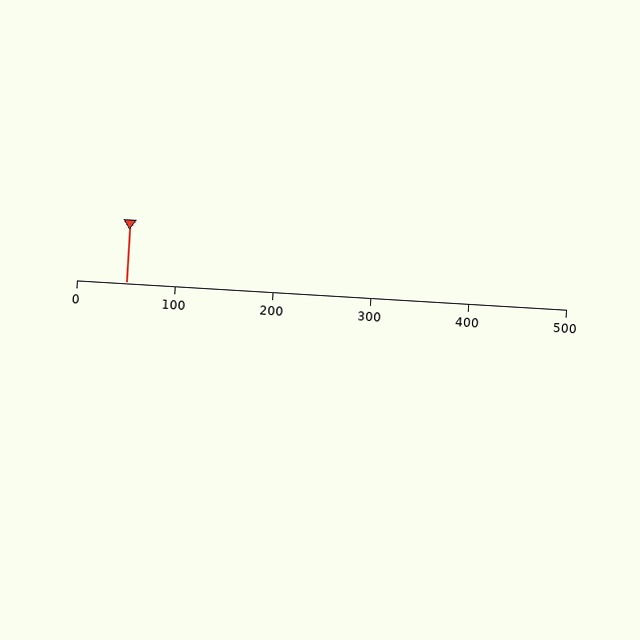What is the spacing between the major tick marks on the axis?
The major ticks are spaced 100 apart.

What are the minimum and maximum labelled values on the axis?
The axis runs from 0 to 500.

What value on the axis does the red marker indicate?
The marker indicates approximately 50.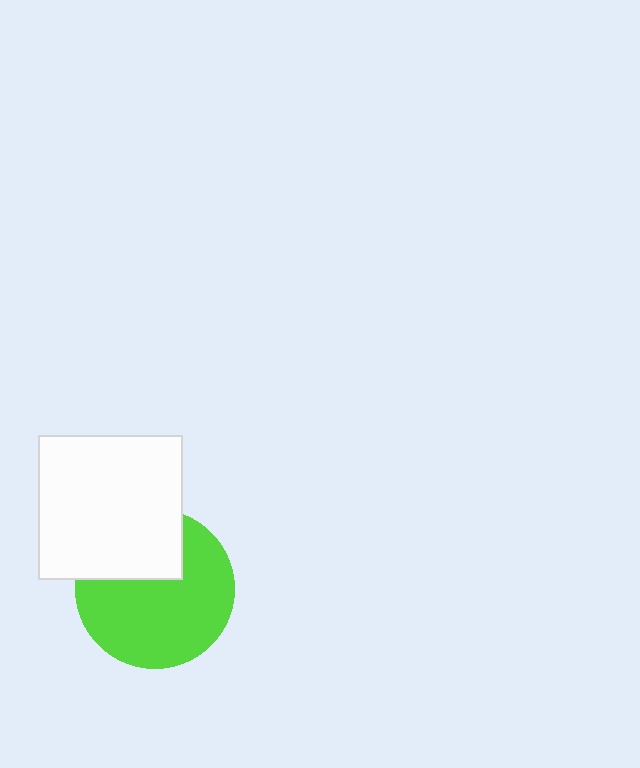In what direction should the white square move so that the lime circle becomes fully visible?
The white square should move up. That is the shortest direction to clear the overlap and leave the lime circle fully visible.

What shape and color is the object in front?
The object in front is a white square.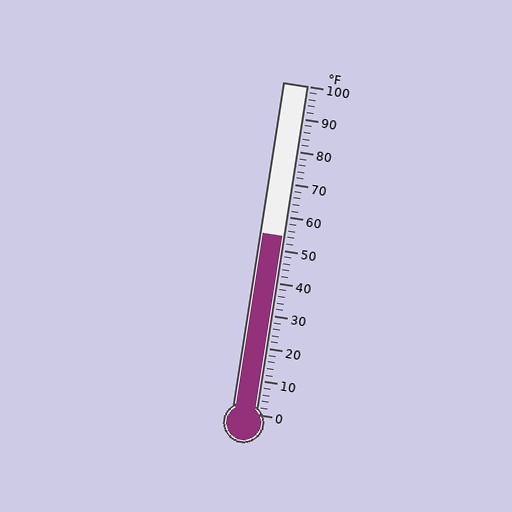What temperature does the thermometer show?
The thermometer shows approximately 54°F.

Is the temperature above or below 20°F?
The temperature is above 20°F.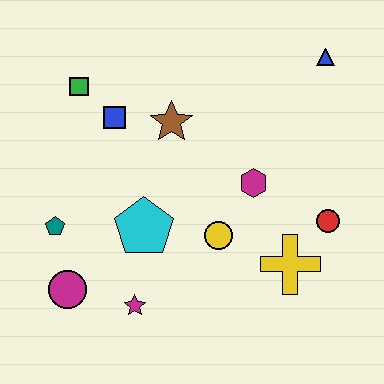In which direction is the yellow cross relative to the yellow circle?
The yellow cross is to the right of the yellow circle.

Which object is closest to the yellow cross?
The red circle is closest to the yellow cross.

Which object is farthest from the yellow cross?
The green square is farthest from the yellow cross.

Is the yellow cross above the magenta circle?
Yes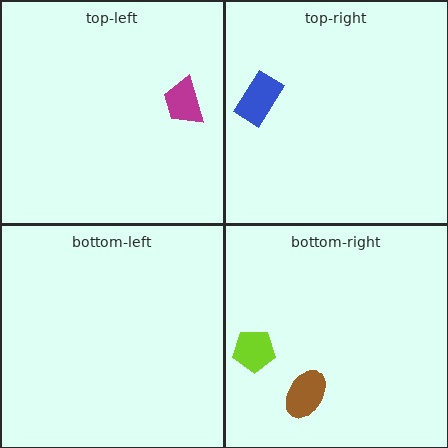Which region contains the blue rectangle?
The top-right region.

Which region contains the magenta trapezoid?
The top-left region.